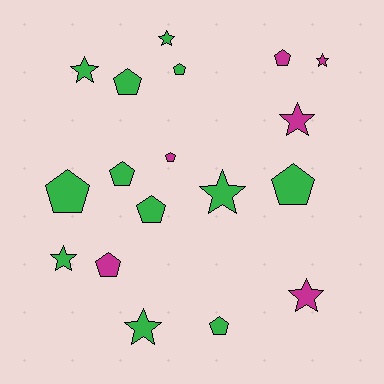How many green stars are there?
There are 5 green stars.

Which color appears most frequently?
Green, with 12 objects.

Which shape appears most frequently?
Pentagon, with 10 objects.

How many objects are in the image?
There are 18 objects.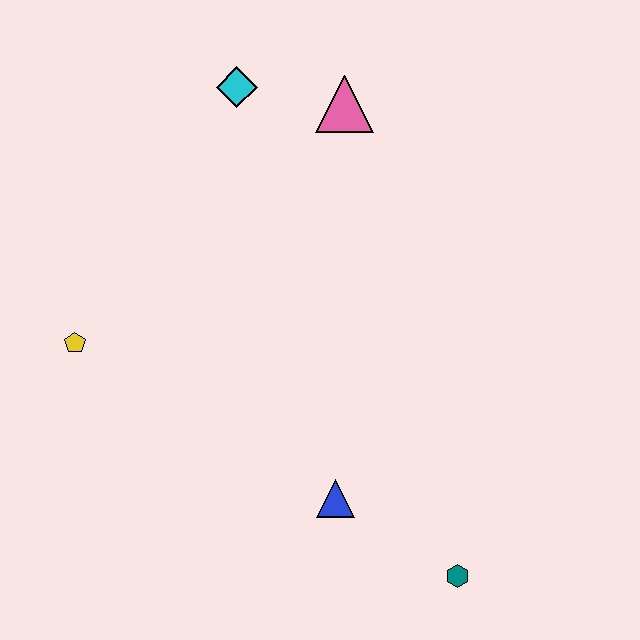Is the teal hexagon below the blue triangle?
Yes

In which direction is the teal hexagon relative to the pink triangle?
The teal hexagon is below the pink triangle.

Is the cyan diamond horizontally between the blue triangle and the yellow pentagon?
Yes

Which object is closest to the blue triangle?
The teal hexagon is closest to the blue triangle.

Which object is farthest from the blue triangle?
The cyan diamond is farthest from the blue triangle.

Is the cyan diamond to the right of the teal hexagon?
No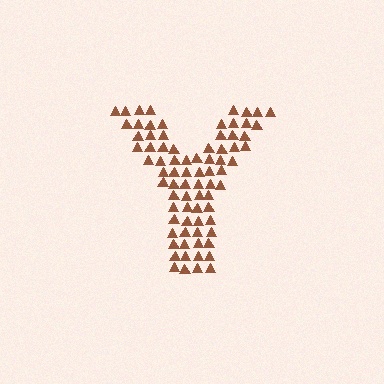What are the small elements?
The small elements are triangles.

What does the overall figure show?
The overall figure shows the letter Y.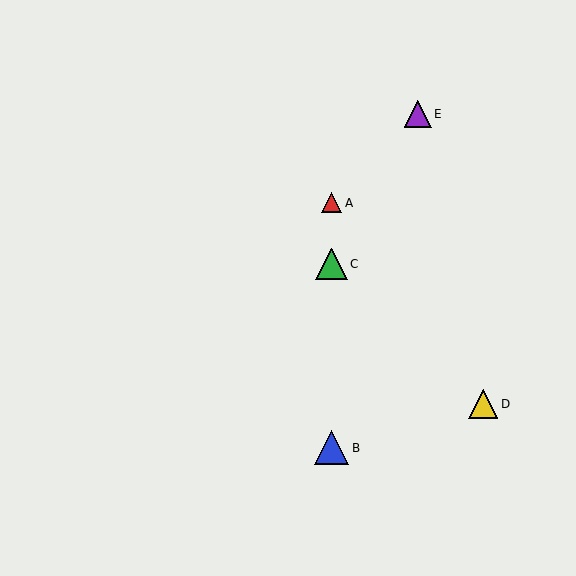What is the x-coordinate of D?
Object D is at x≈483.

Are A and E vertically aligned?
No, A is at x≈332 and E is at x≈418.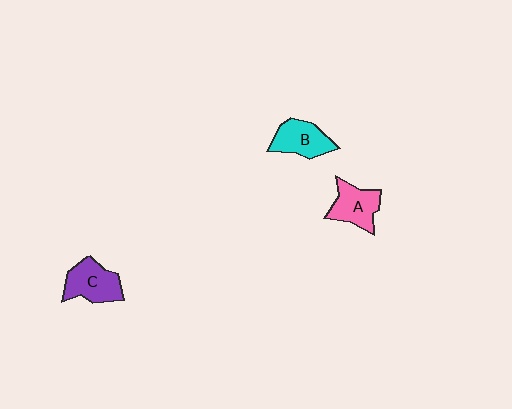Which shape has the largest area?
Shape C (purple).